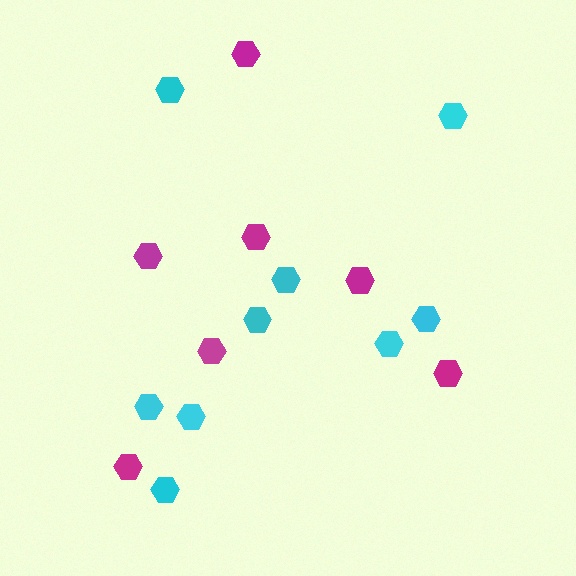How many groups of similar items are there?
There are 2 groups: one group of cyan hexagons (9) and one group of magenta hexagons (7).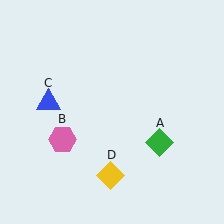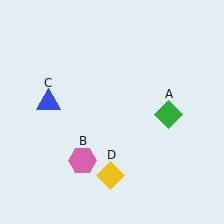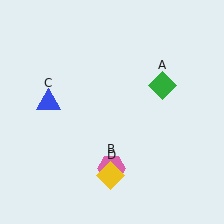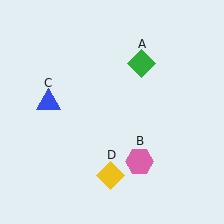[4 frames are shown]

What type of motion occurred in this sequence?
The green diamond (object A), pink hexagon (object B) rotated counterclockwise around the center of the scene.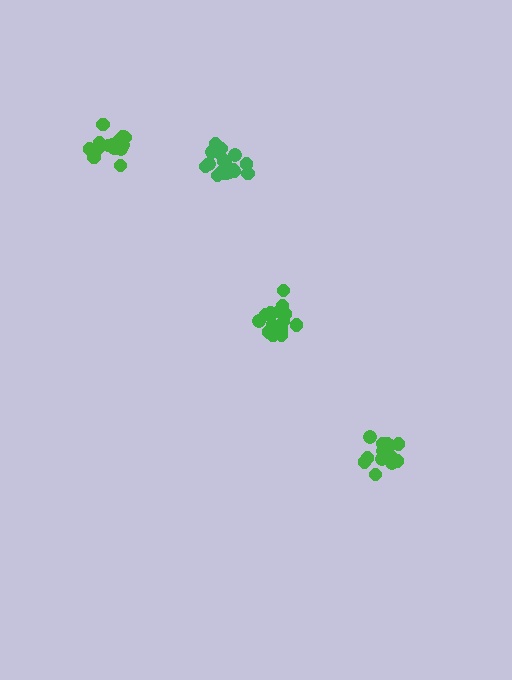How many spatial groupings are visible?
There are 4 spatial groupings.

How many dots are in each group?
Group 1: 14 dots, Group 2: 18 dots, Group 3: 19 dots, Group 4: 17 dots (68 total).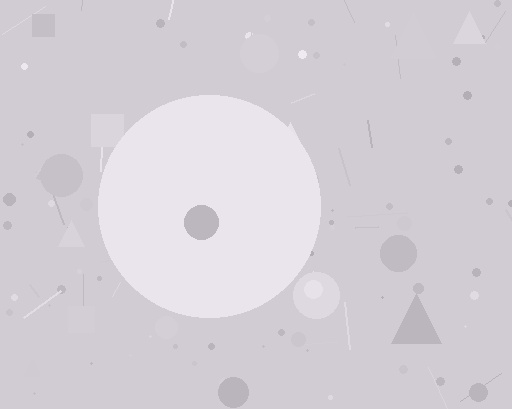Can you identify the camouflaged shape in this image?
The camouflaged shape is a circle.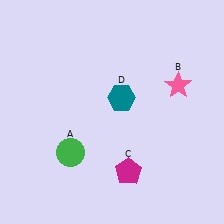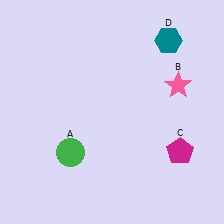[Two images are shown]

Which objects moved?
The objects that moved are: the magenta pentagon (C), the teal hexagon (D).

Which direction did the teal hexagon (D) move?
The teal hexagon (D) moved up.